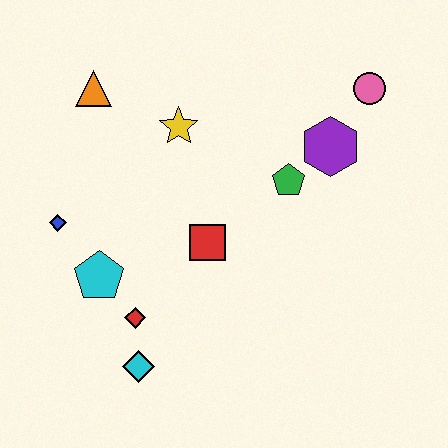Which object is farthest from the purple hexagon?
The cyan diamond is farthest from the purple hexagon.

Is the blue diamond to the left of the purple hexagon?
Yes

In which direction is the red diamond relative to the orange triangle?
The red diamond is below the orange triangle.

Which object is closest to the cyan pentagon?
The red diamond is closest to the cyan pentagon.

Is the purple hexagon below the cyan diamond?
No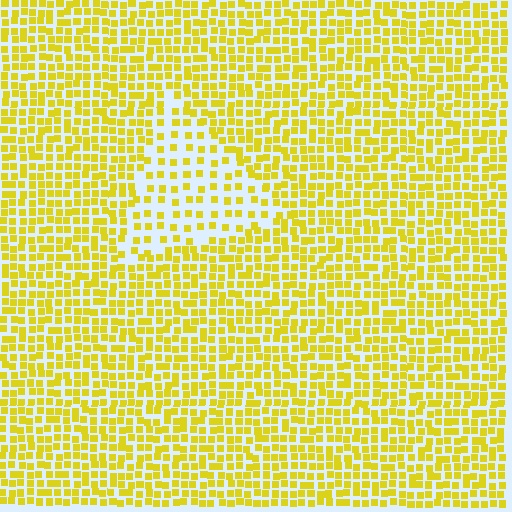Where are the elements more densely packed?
The elements are more densely packed outside the triangle boundary.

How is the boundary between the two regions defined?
The boundary is defined by a change in element density (approximately 2.0x ratio). All elements are the same color, size, and shape.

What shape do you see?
I see a triangle.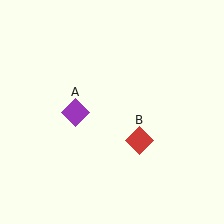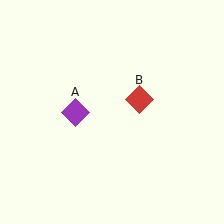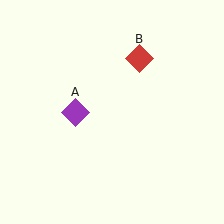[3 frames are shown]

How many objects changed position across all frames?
1 object changed position: red diamond (object B).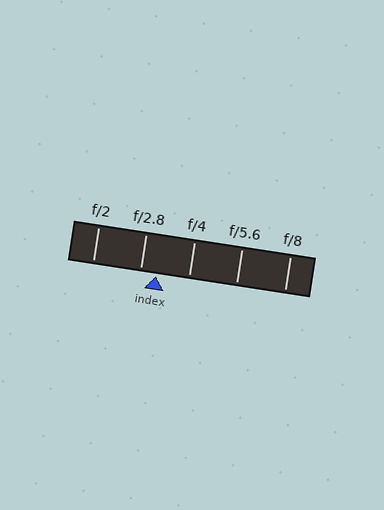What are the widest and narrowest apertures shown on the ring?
The widest aperture shown is f/2 and the narrowest is f/8.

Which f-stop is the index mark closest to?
The index mark is closest to f/2.8.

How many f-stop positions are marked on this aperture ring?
There are 5 f-stop positions marked.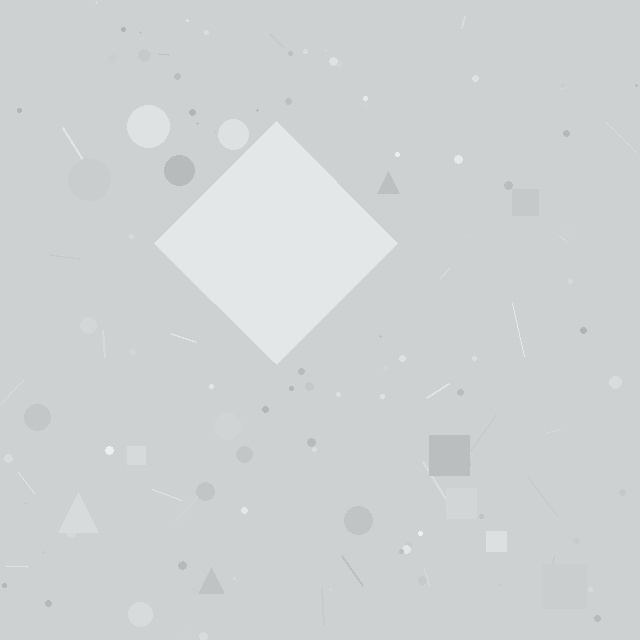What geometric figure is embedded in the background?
A diamond is embedded in the background.